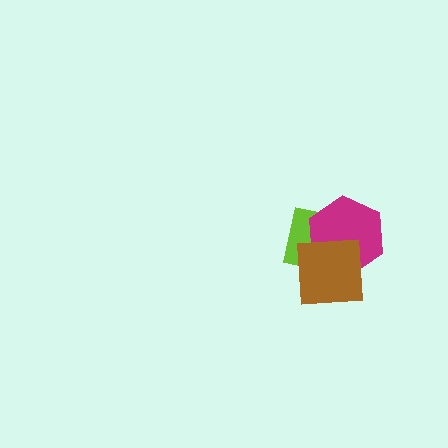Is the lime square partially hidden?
Yes, it is partially covered by another shape.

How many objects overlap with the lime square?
2 objects overlap with the lime square.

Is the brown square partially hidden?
No, no other shape covers it.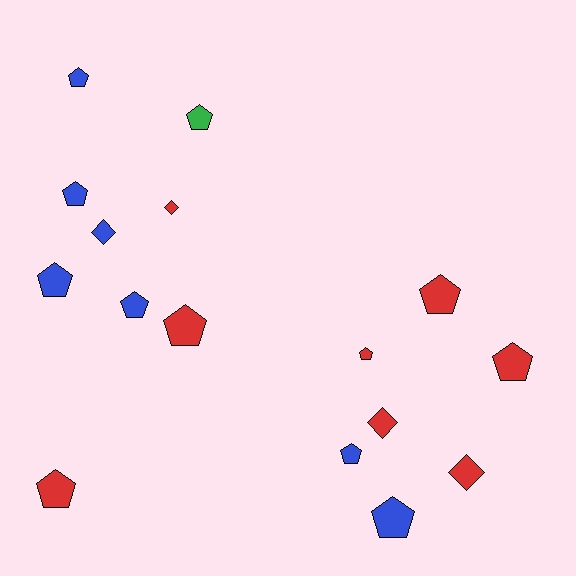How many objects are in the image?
There are 16 objects.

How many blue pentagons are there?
There are 6 blue pentagons.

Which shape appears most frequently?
Pentagon, with 12 objects.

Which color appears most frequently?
Red, with 8 objects.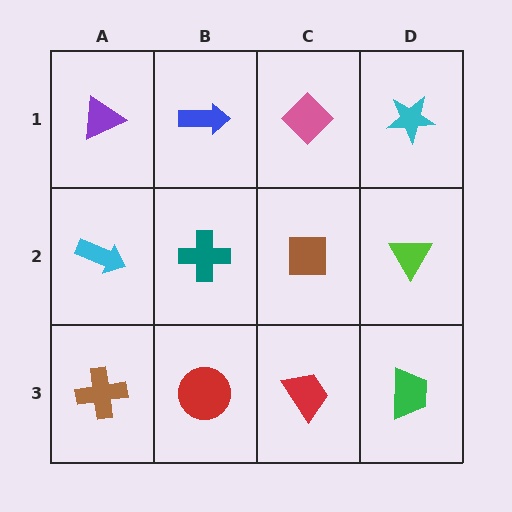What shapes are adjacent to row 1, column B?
A teal cross (row 2, column B), a purple triangle (row 1, column A), a pink diamond (row 1, column C).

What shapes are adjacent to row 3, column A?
A cyan arrow (row 2, column A), a red circle (row 3, column B).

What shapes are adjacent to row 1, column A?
A cyan arrow (row 2, column A), a blue arrow (row 1, column B).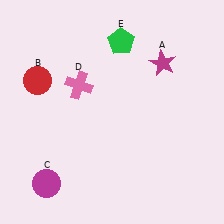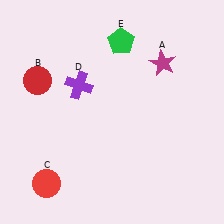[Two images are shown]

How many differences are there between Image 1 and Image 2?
There are 2 differences between the two images.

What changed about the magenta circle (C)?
In Image 1, C is magenta. In Image 2, it changed to red.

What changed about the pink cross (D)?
In Image 1, D is pink. In Image 2, it changed to purple.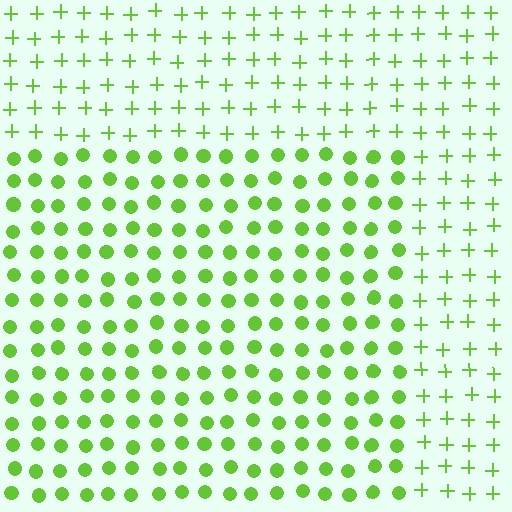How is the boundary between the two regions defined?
The boundary is defined by a change in element shape: circles inside vs. plus signs outside. All elements share the same color and spacing.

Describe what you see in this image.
The image is filled with small lime elements arranged in a uniform grid. A rectangle-shaped region contains circles, while the surrounding area contains plus signs. The boundary is defined purely by the change in element shape.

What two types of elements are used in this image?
The image uses circles inside the rectangle region and plus signs outside it.